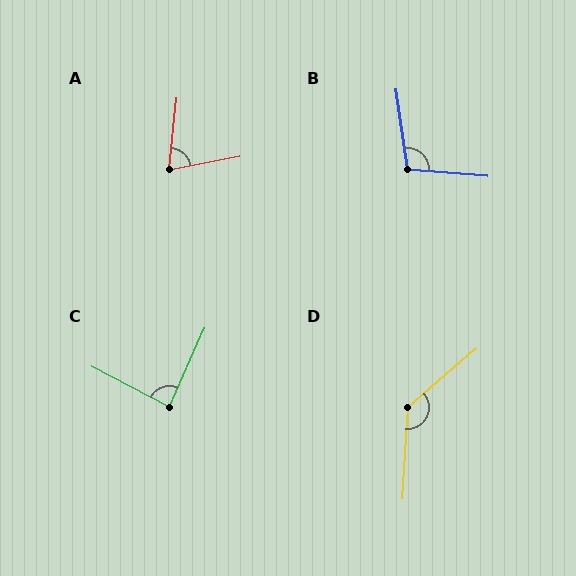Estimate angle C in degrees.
Approximately 87 degrees.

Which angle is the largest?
D, at approximately 134 degrees.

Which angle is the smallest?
A, at approximately 73 degrees.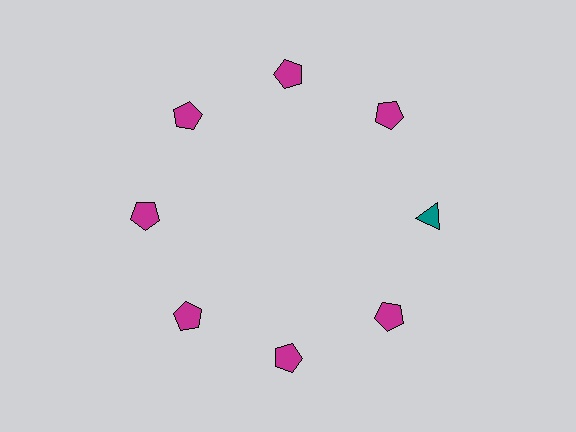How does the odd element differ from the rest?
It differs in both color (teal instead of magenta) and shape (triangle instead of pentagon).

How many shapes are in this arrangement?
There are 8 shapes arranged in a ring pattern.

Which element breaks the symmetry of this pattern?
The teal triangle at roughly the 3 o'clock position breaks the symmetry. All other shapes are magenta pentagons.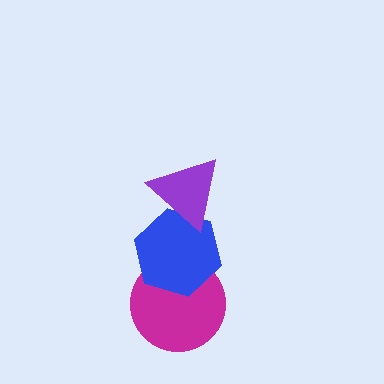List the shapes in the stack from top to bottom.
From top to bottom: the purple triangle, the blue hexagon, the magenta circle.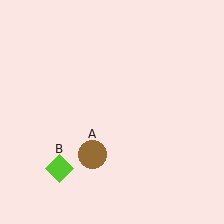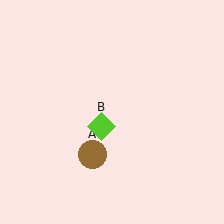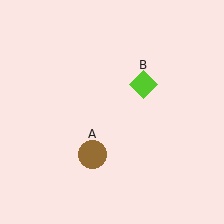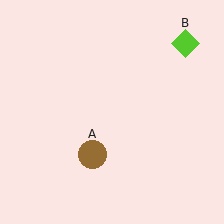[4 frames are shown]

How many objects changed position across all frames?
1 object changed position: lime diamond (object B).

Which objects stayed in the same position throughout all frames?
Brown circle (object A) remained stationary.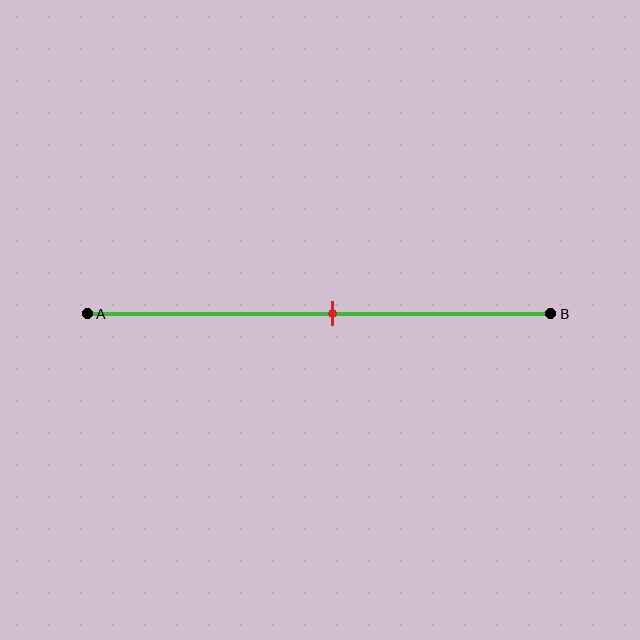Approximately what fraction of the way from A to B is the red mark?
The red mark is approximately 55% of the way from A to B.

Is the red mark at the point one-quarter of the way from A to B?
No, the mark is at about 55% from A, not at the 25% one-quarter point.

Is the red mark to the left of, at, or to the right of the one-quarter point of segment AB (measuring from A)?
The red mark is to the right of the one-quarter point of segment AB.